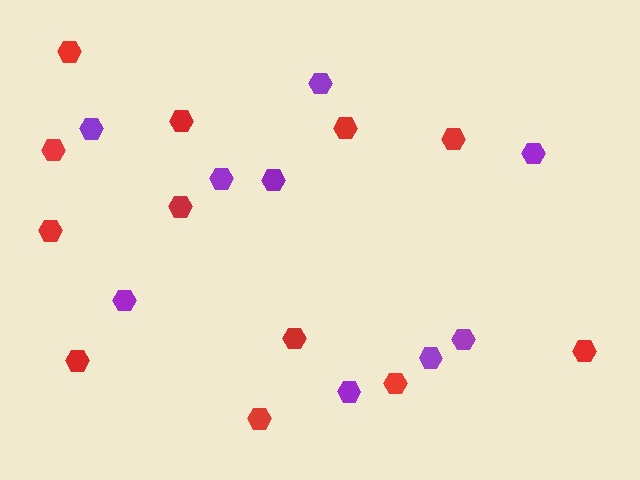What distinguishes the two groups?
There are 2 groups: one group of red hexagons (12) and one group of purple hexagons (9).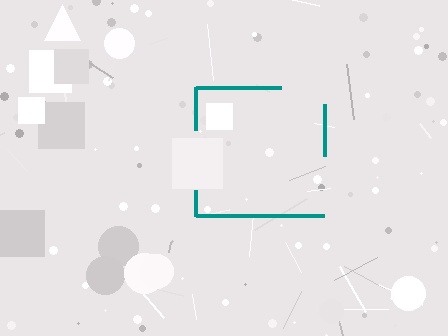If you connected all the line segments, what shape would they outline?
They would outline a square.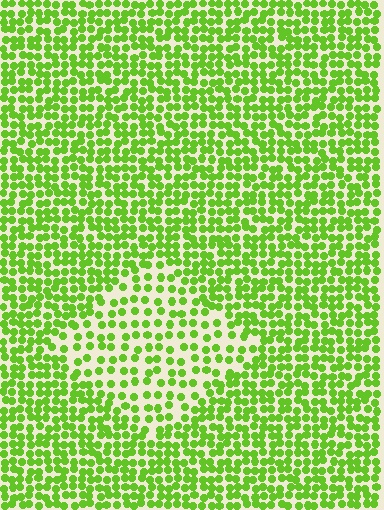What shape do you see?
I see a diamond.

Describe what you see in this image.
The image contains small lime elements arranged at two different densities. A diamond-shaped region is visible where the elements are less densely packed than the surrounding area.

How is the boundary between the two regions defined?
The boundary is defined by a change in element density (approximately 1.9x ratio). All elements are the same color, size, and shape.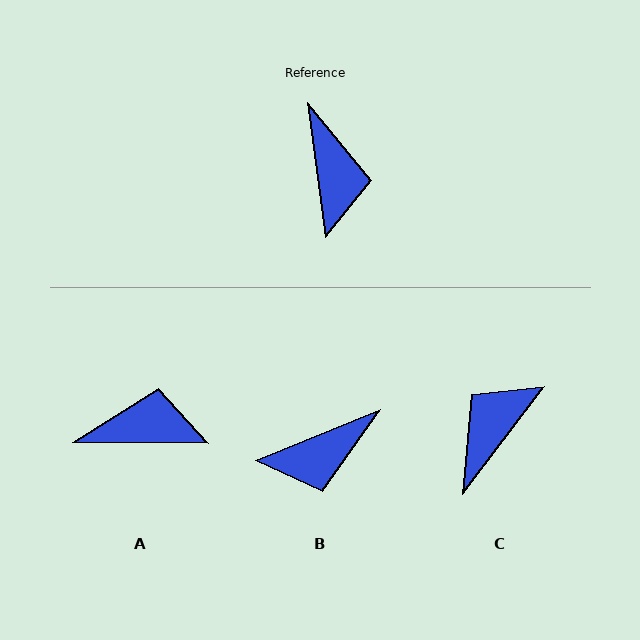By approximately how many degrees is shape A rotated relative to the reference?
Approximately 82 degrees counter-clockwise.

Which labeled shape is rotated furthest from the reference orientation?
C, about 135 degrees away.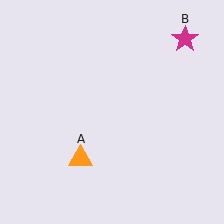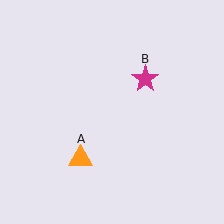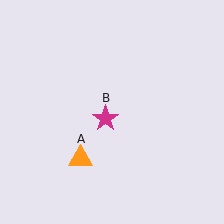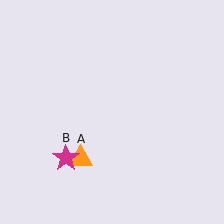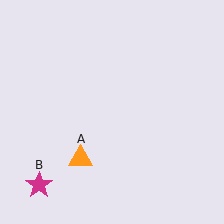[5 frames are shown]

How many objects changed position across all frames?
1 object changed position: magenta star (object B).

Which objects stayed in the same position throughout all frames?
Orange triangle (object A) remained stationary.